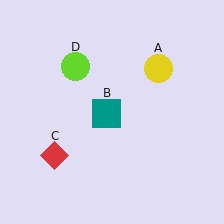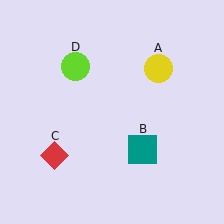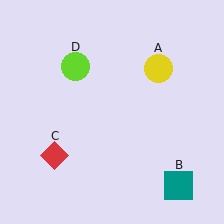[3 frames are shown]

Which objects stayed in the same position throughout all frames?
Yellow circle (object A) and red diamond (object C) and lime circle (object D) remained stationary.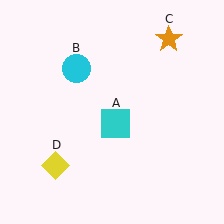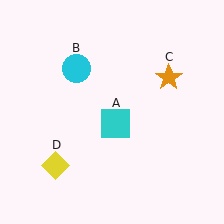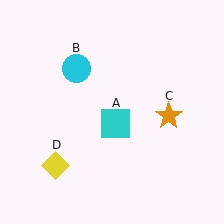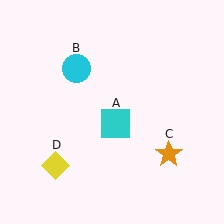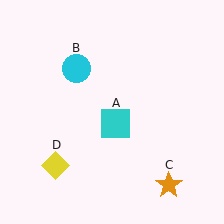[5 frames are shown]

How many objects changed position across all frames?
1 object changed position: orange star (object C).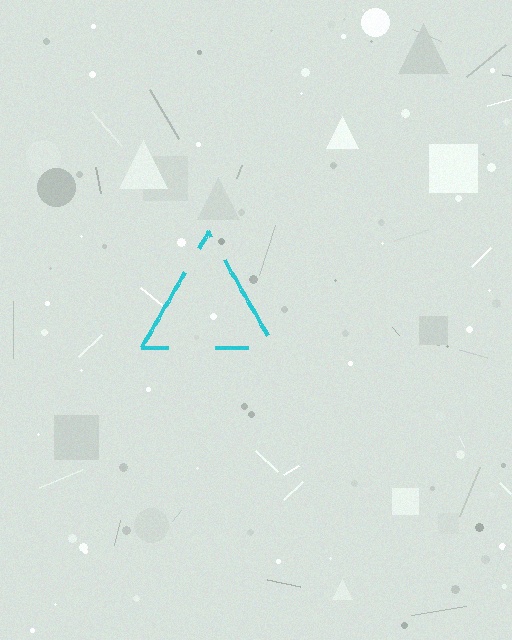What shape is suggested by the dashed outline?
The dashed outline suggests a triangle.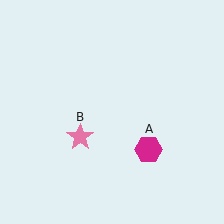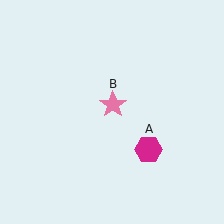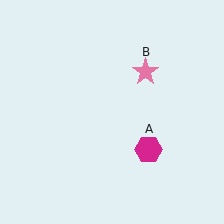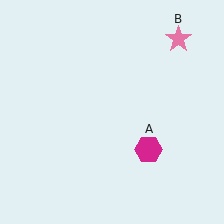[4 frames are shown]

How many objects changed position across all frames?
1 object changed position: pink star (object B).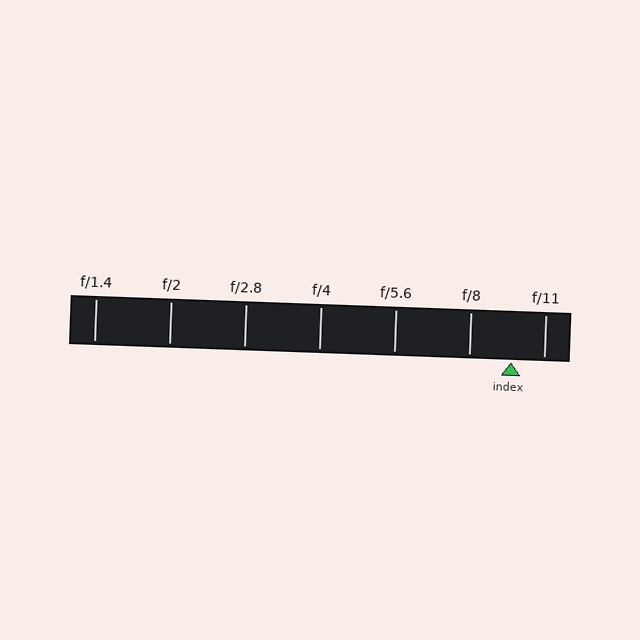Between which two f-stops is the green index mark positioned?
The index mark is between f/8 and f/11.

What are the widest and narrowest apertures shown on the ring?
The widest aperture shown is f/1.4 and the narrowest is f/11.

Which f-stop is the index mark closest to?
The index mark is closest to f/11.